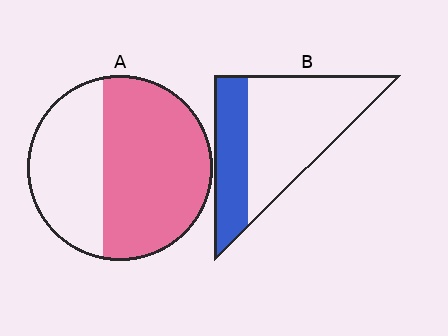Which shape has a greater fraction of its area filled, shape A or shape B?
Shape A.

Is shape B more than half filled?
No.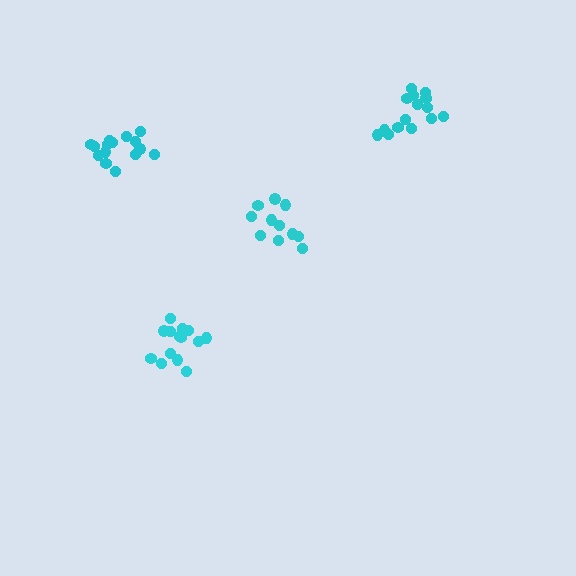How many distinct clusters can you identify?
There are 4 distinct clusters.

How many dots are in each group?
Group 1: 14 dots, Group 2: 11 dots, Group 3: 15 dots, Group 4: 15 dots (55 total).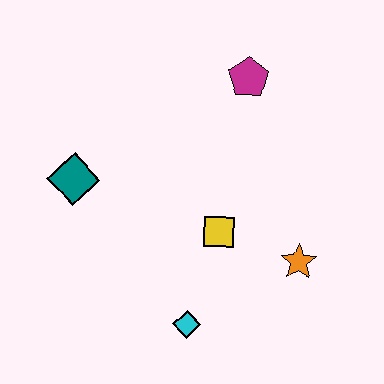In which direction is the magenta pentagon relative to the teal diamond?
The magenta pentagon is to the right of the teal diamond.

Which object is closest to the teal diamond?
The yellow square is closest to the teal diamond.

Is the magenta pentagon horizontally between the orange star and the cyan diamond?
Yes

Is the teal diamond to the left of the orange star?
Yes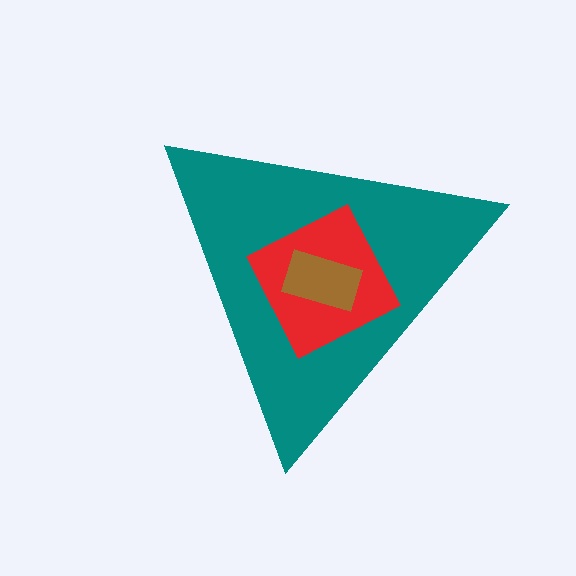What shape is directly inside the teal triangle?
The red diamond.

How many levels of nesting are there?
3.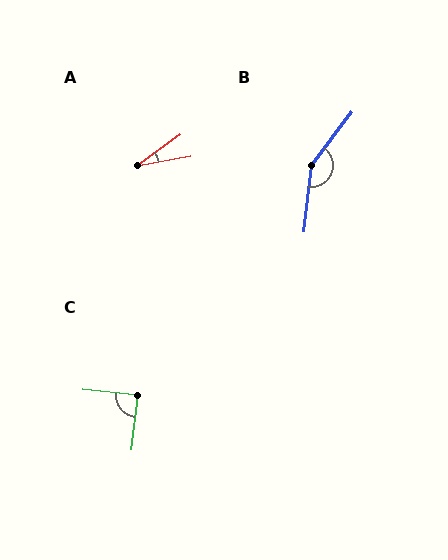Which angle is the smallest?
A, at approximately 26 degrees.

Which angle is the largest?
B, at approximately 149 degrees.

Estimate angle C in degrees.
Approximately 89 degrees.